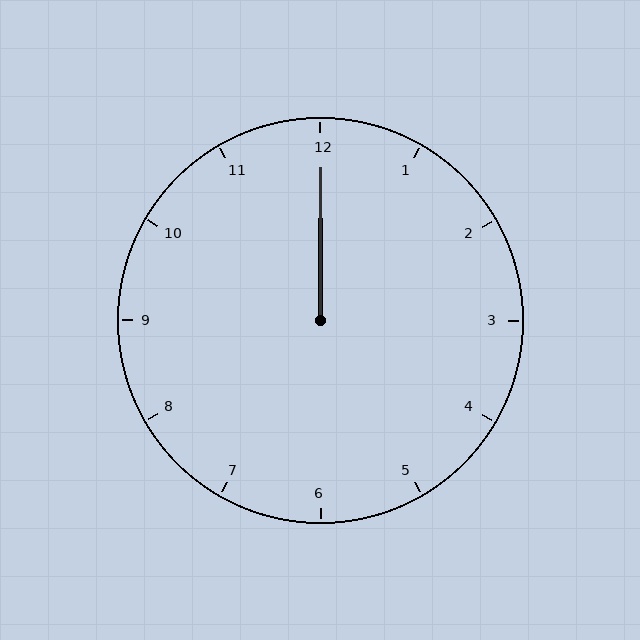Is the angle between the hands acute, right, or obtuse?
It is acute.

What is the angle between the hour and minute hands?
Approximately 0 degrees.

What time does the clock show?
12:00.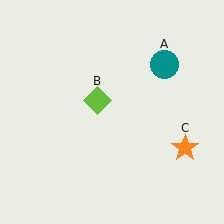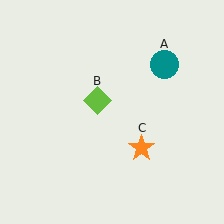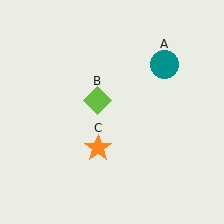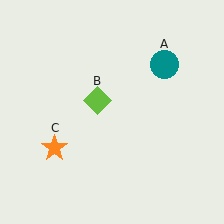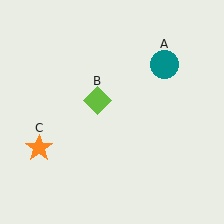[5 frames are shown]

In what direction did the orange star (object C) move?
The orange star (object C) moved left.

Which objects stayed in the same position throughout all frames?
Teal circle (object A) and lime diamond (object B) remained stationary.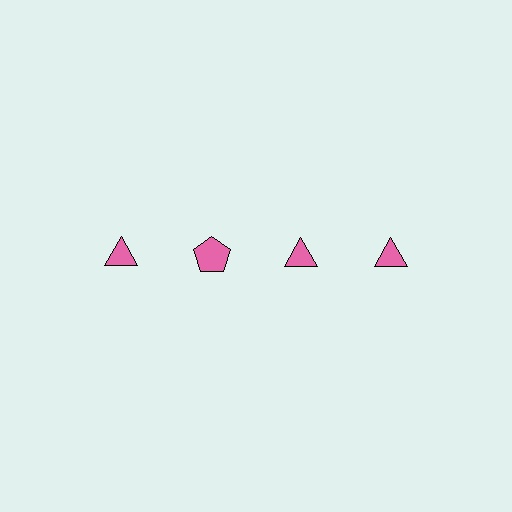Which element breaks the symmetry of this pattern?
The pink pentagon in the top row, second from left column breaks the symmetry. All other shapes are pink triangles.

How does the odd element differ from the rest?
It has a different shape: pentagon instead of triangle.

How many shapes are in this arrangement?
There are 4 shapes arranged in a grid pattern.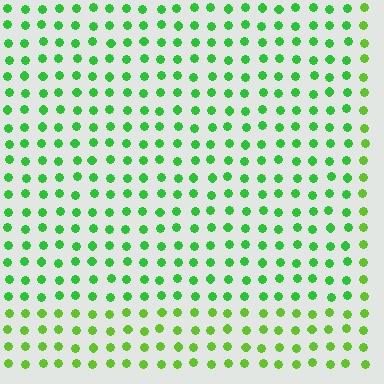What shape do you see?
I see a rectangle.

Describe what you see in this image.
The image is filled with small lime elements in a uniform arrangement. A rectangle-shaped region is visible where the elements are tinted to a slightly different hue, forming a subtle color boundary.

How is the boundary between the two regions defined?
The boundary is defined purely by a slight shift in hue (about 25 degrees). Spacing, size, and orientation are identical on both sides.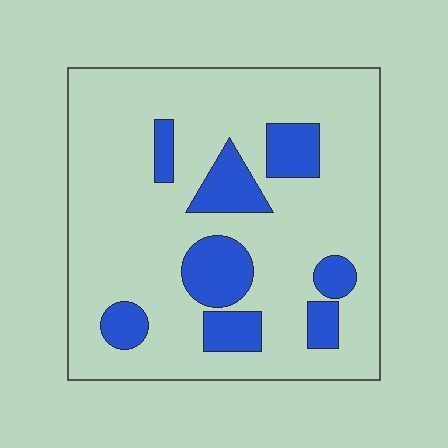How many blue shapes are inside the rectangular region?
8.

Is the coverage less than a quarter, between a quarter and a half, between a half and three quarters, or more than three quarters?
Less than a quarter.